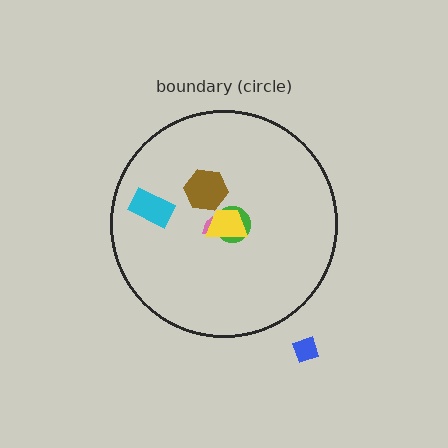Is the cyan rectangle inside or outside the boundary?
Inside.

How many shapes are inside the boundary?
5 inside, 1 outside.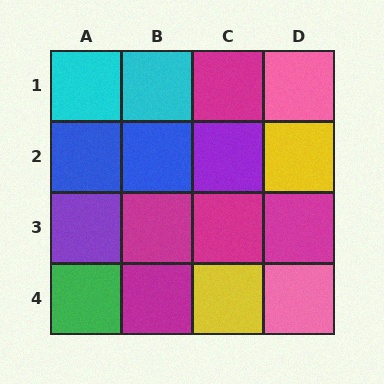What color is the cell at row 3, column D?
Magenta.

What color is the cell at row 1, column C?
Magenta.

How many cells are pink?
2 cells are pink.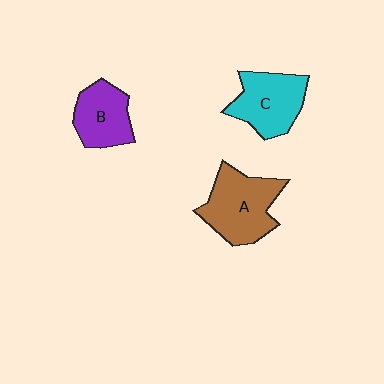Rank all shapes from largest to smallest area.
From largest to smallest: A (brown), C (cyan), B (purple).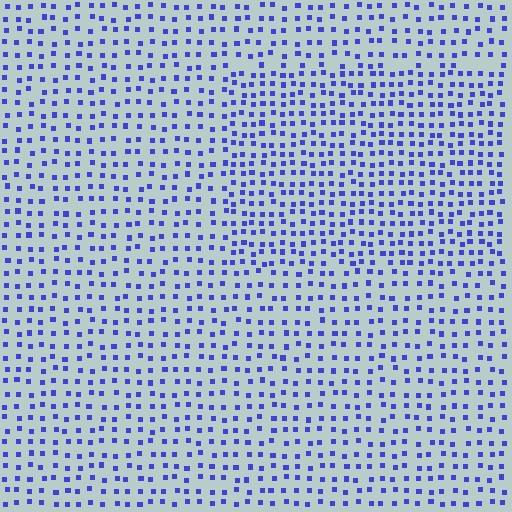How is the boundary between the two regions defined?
The boundary is defined by a change in element density (approximately 1.5x ratio). All elements are the same color, size, and shape.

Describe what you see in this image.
The image contains small blue elements arranged at two different densities. A rectangle-shaped region is visible where the elements are more densely packed than the surrounding area.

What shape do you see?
I see a rectangle.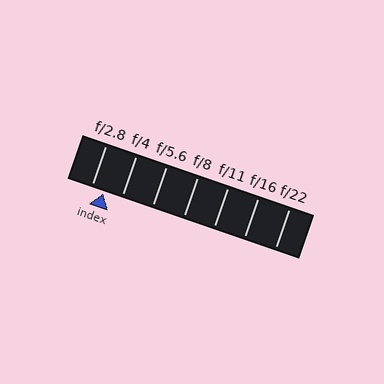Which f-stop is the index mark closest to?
The index mark is closest to f/2.8.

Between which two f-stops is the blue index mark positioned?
The index mark is between f/2.8 and f/4.